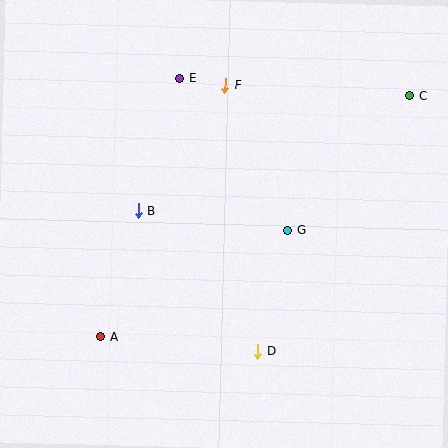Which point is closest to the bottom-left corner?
Point A is closest to the bottom-left corner.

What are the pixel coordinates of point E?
Point E is at (179, 78).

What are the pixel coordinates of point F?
Point F is at (225, 85).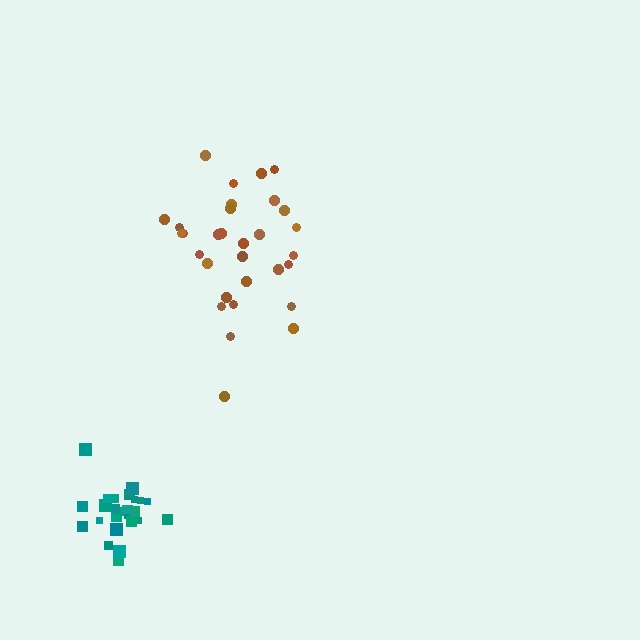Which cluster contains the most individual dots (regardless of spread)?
Brown (31).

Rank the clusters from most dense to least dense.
teal, brown.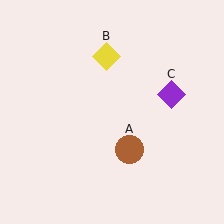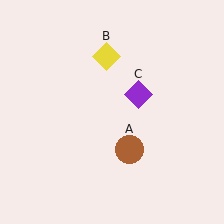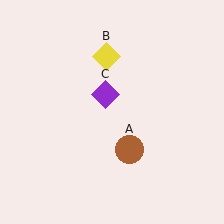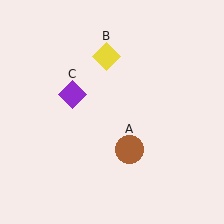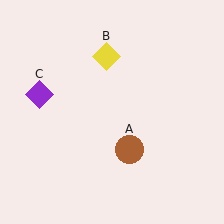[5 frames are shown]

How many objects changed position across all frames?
1 object changed position: purple diamond (object C).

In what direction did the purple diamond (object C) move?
The purple diamond (object C) moved left.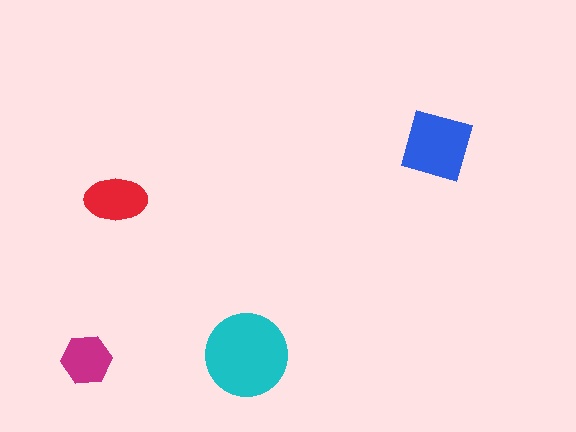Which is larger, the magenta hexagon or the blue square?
The blue square.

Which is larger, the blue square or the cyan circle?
The cyan circle.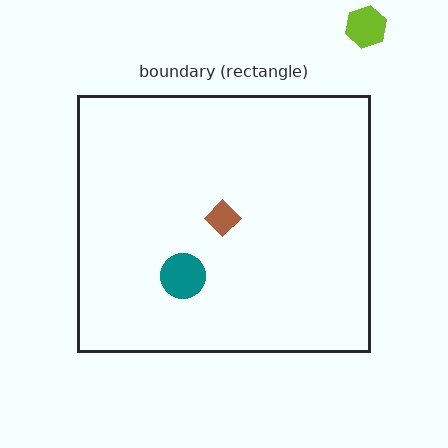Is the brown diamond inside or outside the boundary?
Inside.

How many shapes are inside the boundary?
2 inside, 1 outside.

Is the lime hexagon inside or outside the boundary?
Outside.